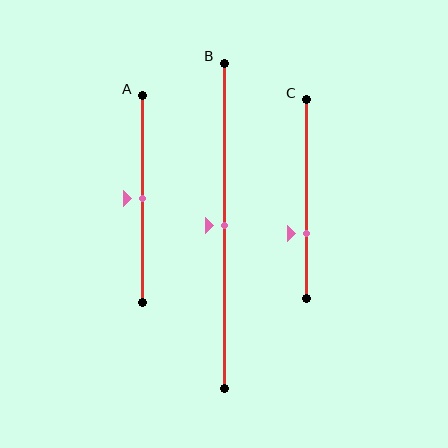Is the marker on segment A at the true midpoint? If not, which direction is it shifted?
Yes, the marker on segment A is at the true midpoint.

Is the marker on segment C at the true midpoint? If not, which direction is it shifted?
No, the marker on segment C is shifted downward by about 17% of the segment length.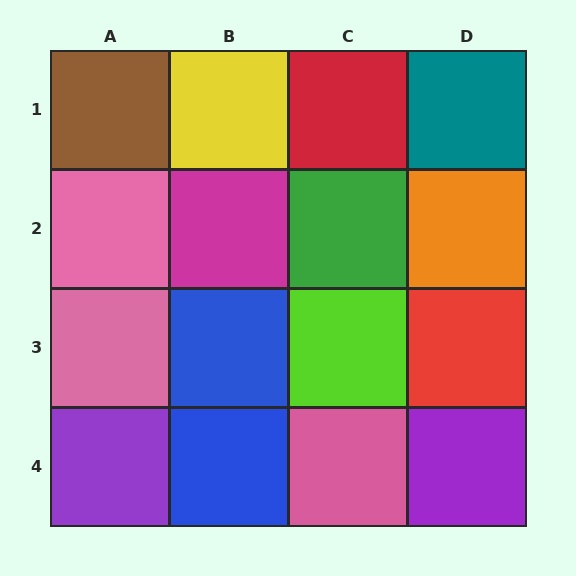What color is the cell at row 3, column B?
Blue.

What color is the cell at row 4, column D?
Purple.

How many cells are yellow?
1 cell is yellow.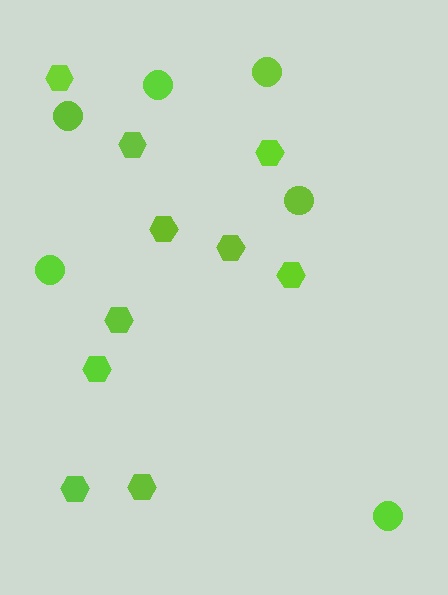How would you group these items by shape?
There are 2 groups: one group of hexagons (10) and one group of circles (6).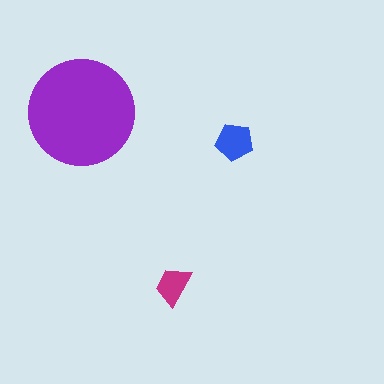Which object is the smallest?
The magenta trapezoid.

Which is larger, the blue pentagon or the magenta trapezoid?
The blue pentagon.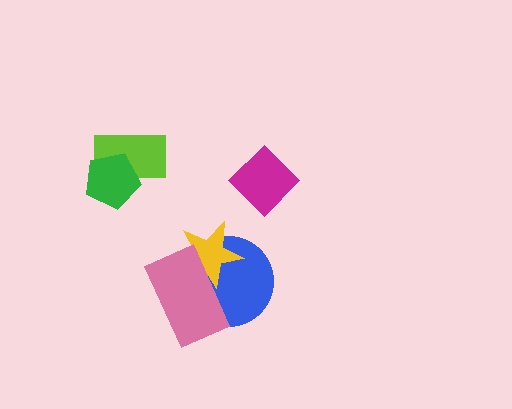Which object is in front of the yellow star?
The pink rectangle is in front of the yellow star.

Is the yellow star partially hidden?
Yes, it is partially covered by another shape.